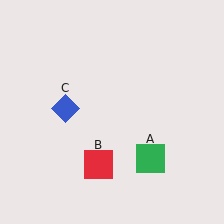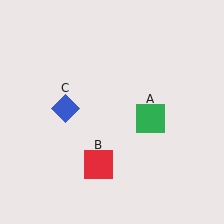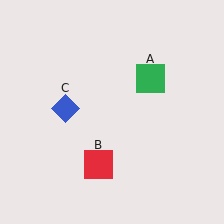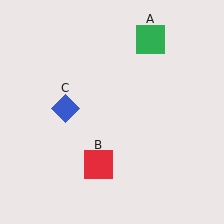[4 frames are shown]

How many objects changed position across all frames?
1 object changed position: green square (object A).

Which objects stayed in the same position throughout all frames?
Red square (object B) and blue diamond (object C) remained stationary.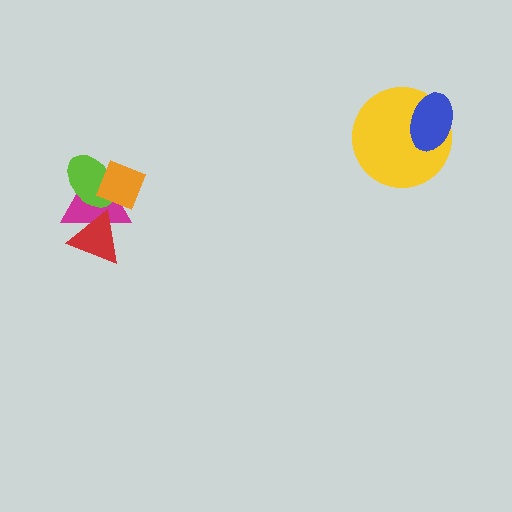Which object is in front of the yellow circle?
The blue ellipse is in front of the yellow circle.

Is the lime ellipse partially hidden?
Yes, it is partially covered by another shape.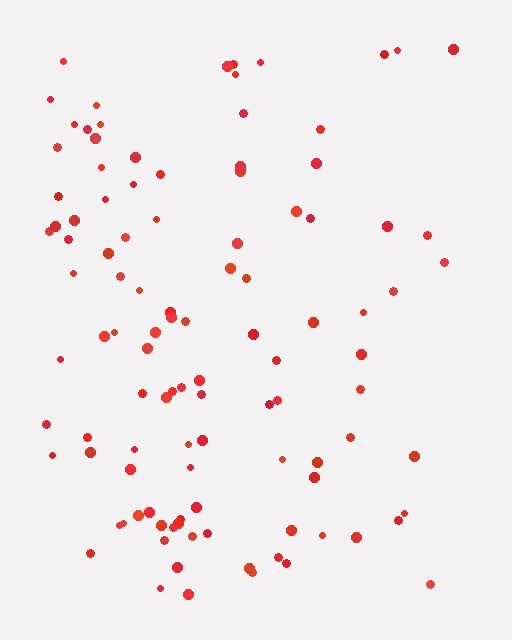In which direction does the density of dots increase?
From right to left, with the left side densest.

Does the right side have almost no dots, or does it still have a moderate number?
Still a moderate number, just noticeably fewer than the left.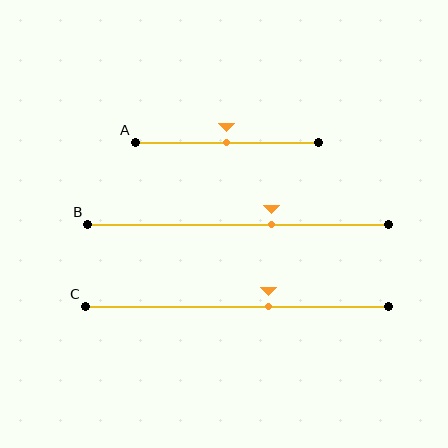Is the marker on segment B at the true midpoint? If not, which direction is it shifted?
No, the marker on segment B is shifted to the right by about 11% of the segment length.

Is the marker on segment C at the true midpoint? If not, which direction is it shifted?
No, the marker on segment C is shifted to the right by about 11% of the segment length.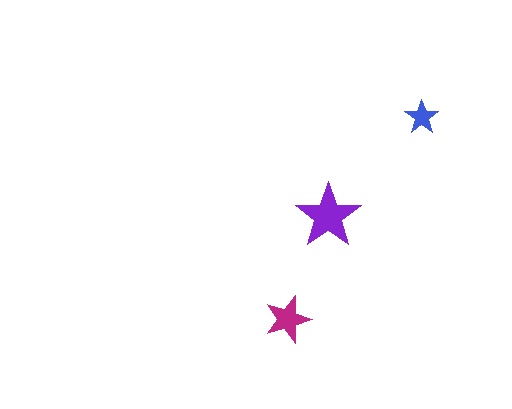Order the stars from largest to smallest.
the purple one, the magenta one, the blue one.